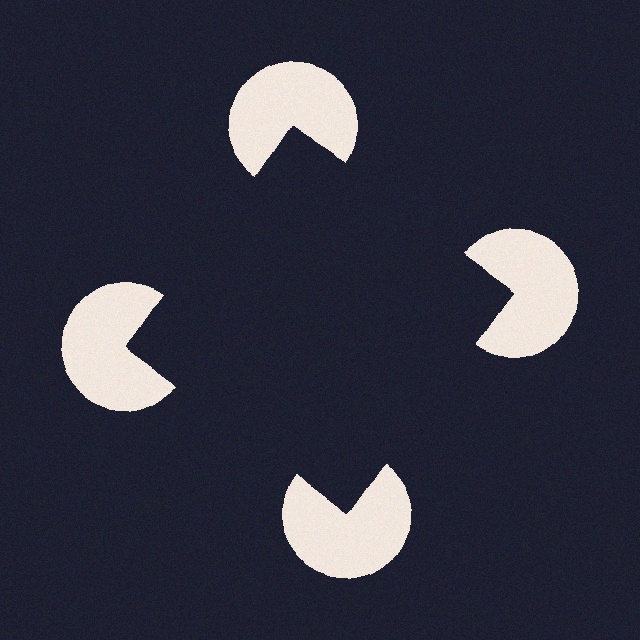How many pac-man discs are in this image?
There are 4 — one at each vertex of the illusory square.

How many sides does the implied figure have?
4 sides.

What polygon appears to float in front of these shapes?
An illusory square — its edges are inferred from the aligned wedge cuts in the pac-man discs, not physically drawn.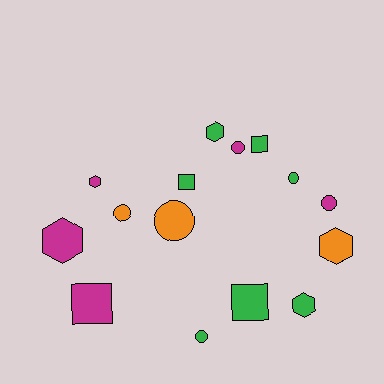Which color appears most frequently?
Green, with 7 objects.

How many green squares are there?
There are 3 green squares.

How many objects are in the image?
There are 15 objects.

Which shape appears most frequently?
Circle, with 6 objects.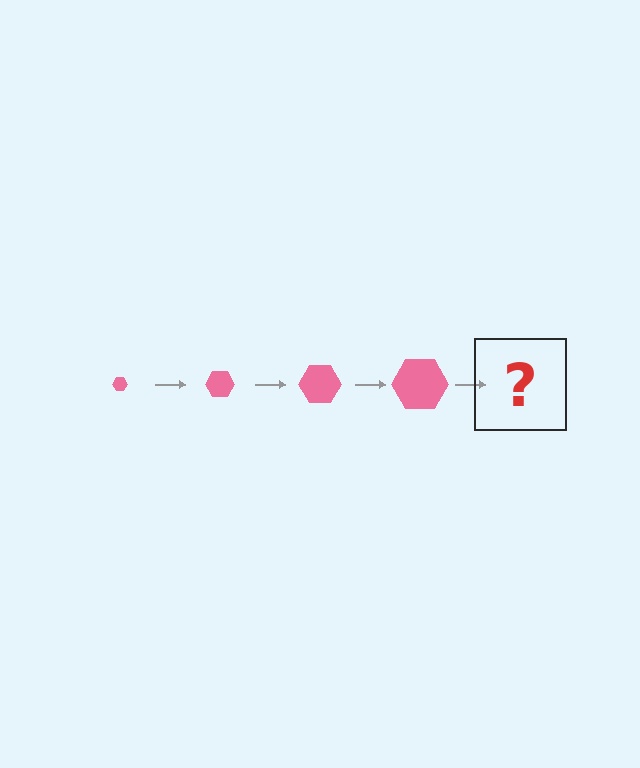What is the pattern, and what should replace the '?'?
The pattern is that the hexagon gets progressively larger each step. The '?' should be a pink hexagon, larger than the previous one.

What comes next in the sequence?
The next element should be a pink hexagon, larger than the previous one.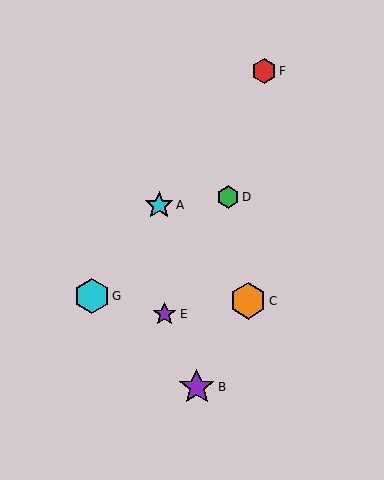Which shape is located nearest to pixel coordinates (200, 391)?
The purple star (labeled B) at (197, 387) is nearest to that location.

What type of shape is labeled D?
Shape D is a green hexagon.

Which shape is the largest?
The orange hexagon (labeled C) is the largest.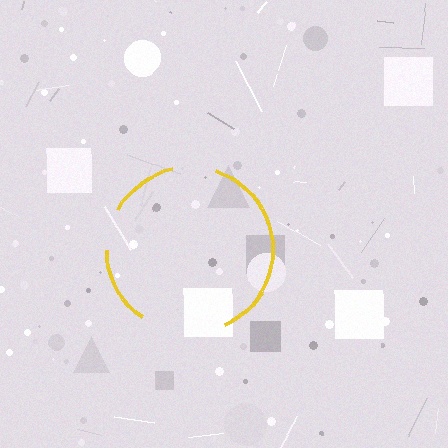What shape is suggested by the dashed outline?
The dashed outline suggests a circle.